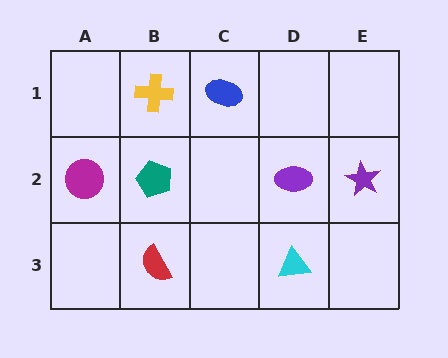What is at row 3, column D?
A cyan triangle.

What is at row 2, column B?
A teal pentagon.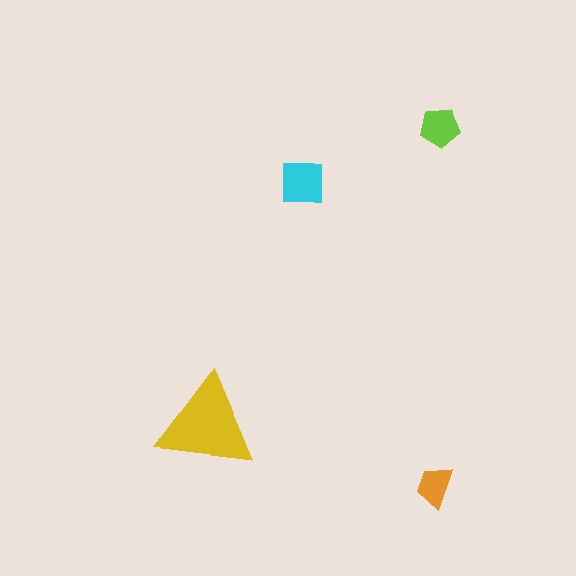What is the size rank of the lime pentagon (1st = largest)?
3rd.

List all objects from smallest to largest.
The orange trapezoid, the lime pentagon, the cyan square, the yellow triangle.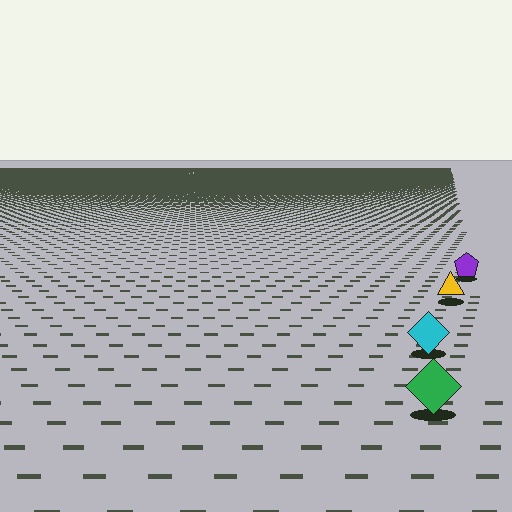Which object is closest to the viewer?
The green diamond is closest. The texture marks near it are larger and more spread out.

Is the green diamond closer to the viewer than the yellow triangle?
Yes. The green diamond is closer — you can tell from the texture gradient: the ground texture is coarser near it.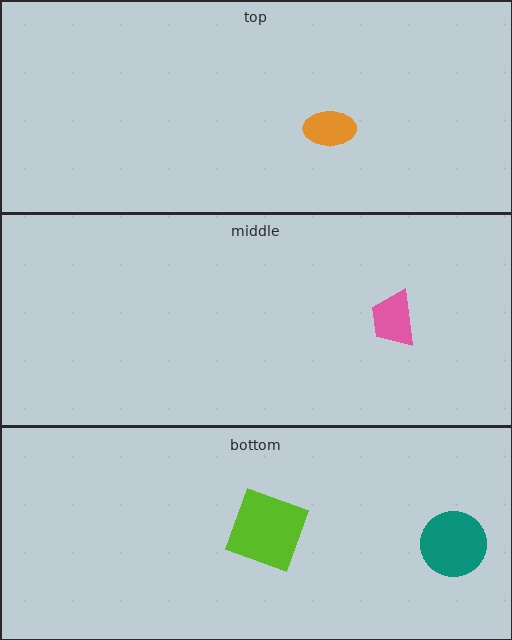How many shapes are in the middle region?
1.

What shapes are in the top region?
The orange ellipse.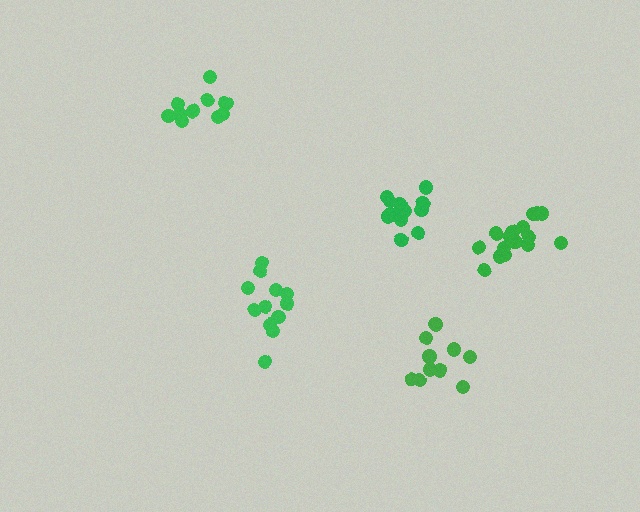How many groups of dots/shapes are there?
There are 5 groups.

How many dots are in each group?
Group 1: 16 dots, Group 2: 11 dots, Group 3: 13 dots, Group 4: 12 dots, Group 5: 11 dots (63 total).